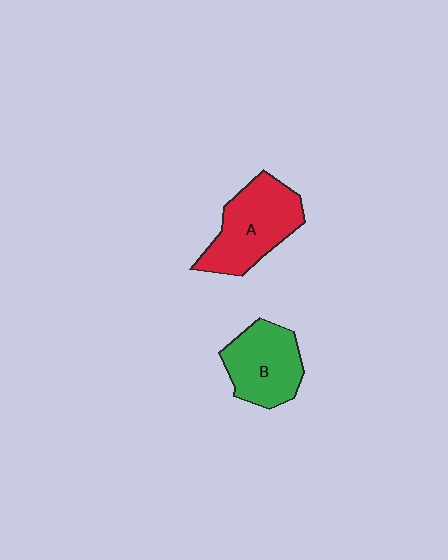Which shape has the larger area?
Shape A (red).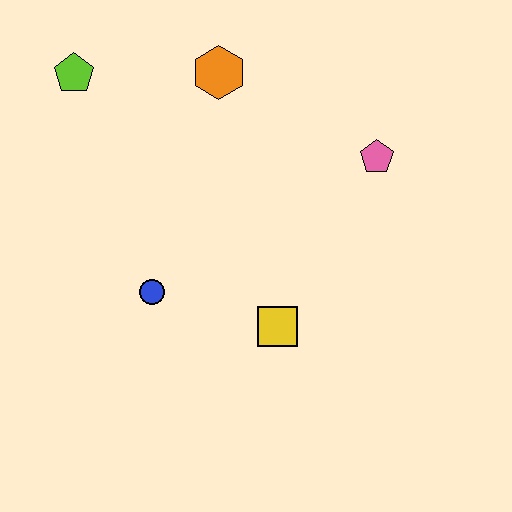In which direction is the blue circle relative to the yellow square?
The blue circle is to the left of the yellow square.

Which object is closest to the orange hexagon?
The lime pentagon is closest to the orange hexagon.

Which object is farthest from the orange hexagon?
The yellow square is farthest from the orange hexagon.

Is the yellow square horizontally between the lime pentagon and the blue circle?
No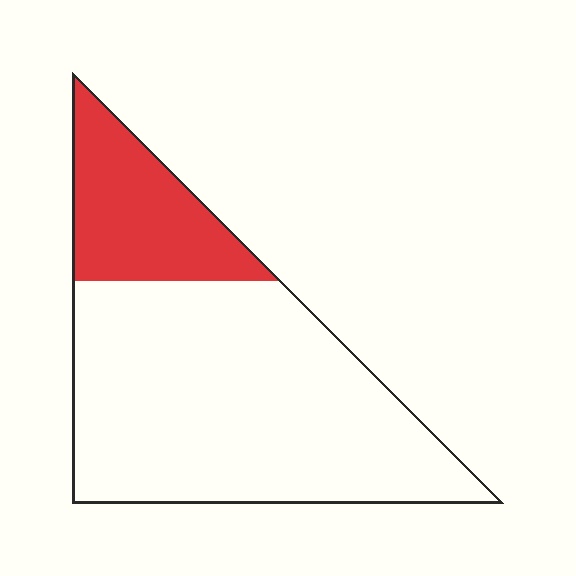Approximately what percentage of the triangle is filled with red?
Approximately 25%.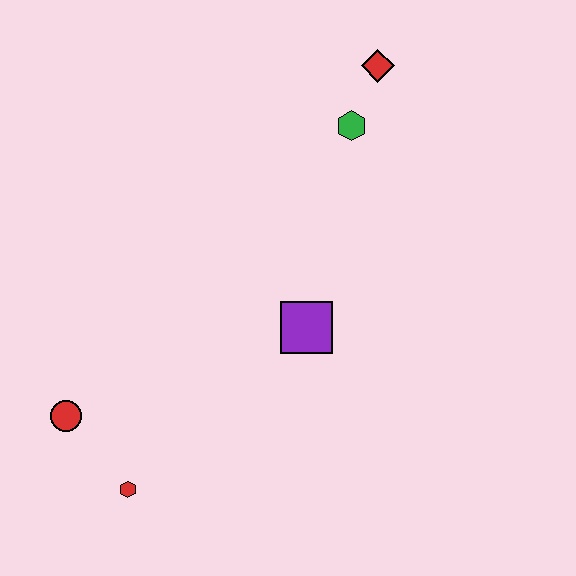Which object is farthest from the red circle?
The red diamond is farthest from the red circle.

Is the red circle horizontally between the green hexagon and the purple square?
No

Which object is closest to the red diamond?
The green hexagon is closest to the red diamond.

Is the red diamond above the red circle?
Yes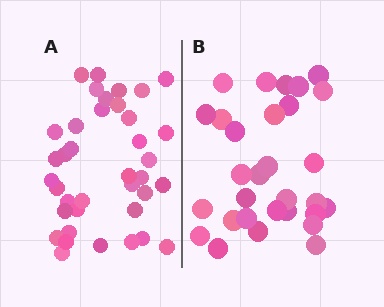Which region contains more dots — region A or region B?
Region A (the left region) has more dots.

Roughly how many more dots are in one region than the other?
Region A has roughly 8 or so more dots than region B.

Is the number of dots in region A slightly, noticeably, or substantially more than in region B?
Region A has noticeably more, but not dramatically so. The ratio is roughly 1.3 to 1.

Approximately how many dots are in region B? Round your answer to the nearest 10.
About 30 dots.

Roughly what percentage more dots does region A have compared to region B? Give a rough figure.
About 25% more.